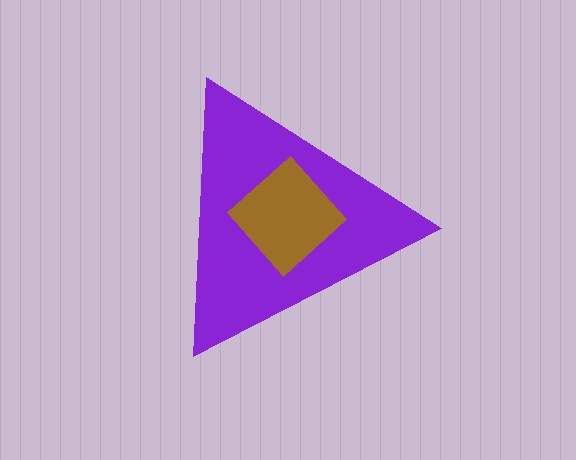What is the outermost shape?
The purple triangle.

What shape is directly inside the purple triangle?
The brown diamond.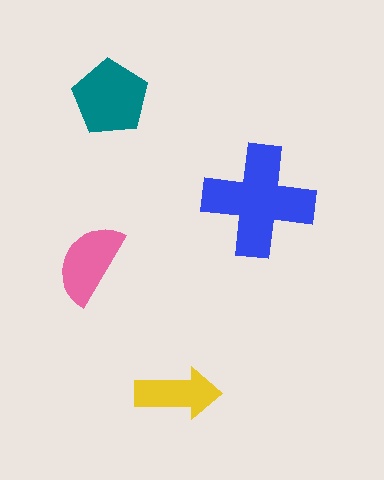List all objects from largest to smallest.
The blue cross, the teal pentagon, the pink semicircle, the yellow arrow.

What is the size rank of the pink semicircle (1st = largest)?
3rd.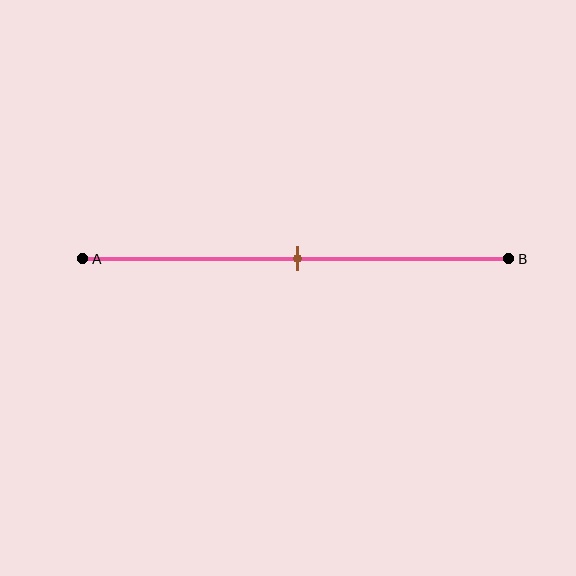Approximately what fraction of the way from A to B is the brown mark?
The brown mark is approximately 50% of the way from A to B.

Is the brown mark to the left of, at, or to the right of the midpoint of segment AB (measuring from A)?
The brown mark is approximately at the midpoint of segment AB.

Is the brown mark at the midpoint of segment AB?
Yes, the mark is approximately at the midpoint.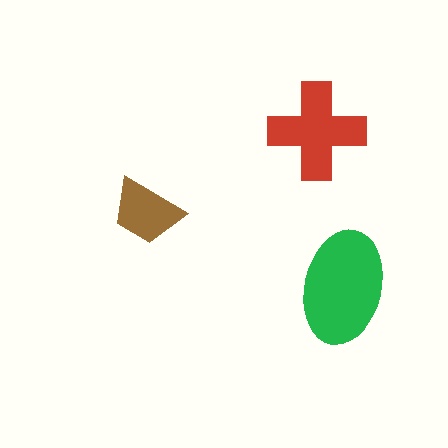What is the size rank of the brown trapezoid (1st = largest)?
3rd.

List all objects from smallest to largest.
The brown trapezoid, the red cross, the green ellipse.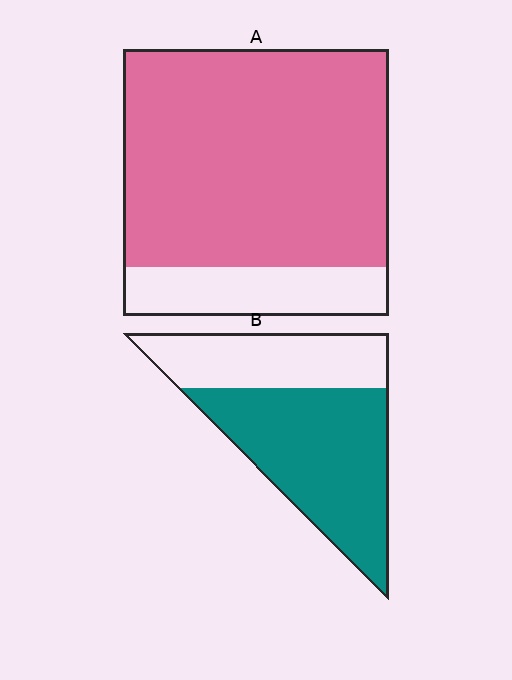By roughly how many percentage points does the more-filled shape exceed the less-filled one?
By roughly 20 percentage points (A over B).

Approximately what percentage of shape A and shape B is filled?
A is approximately 80% and B is approximately 65%.